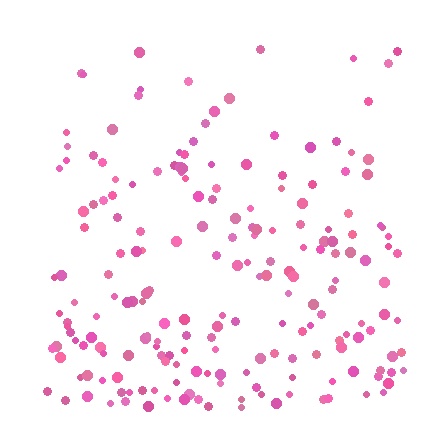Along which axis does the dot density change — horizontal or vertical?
Vertical.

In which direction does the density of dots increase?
From top to bottom, with the bottom side densest.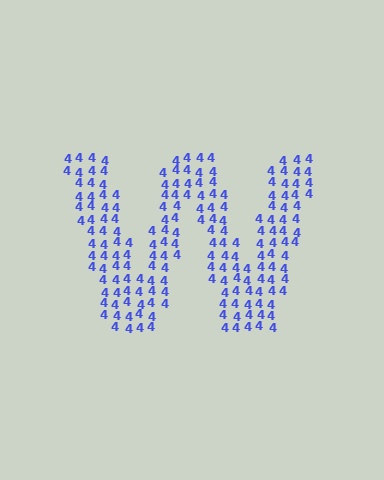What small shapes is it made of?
It is made of small digit 4's.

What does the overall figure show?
The overall figure shows the letter W.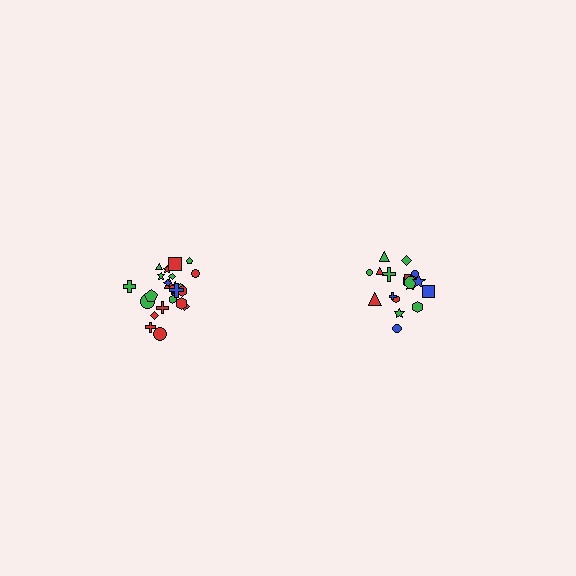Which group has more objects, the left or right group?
The left group.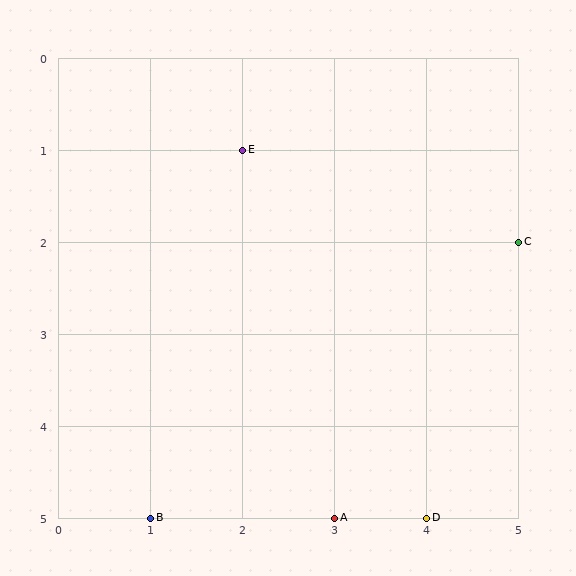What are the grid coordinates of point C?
Point C is at grid coordinates (5, 2).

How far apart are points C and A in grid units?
Points C and A are 2 columns and 3 rows apart (about 3.6 grid units diagonally).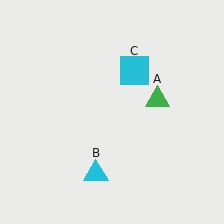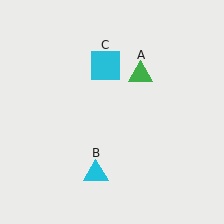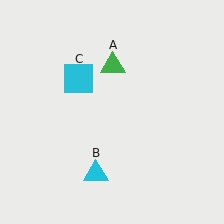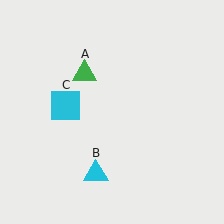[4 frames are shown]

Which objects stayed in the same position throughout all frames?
Cyan triangle (object B) remained stationary.